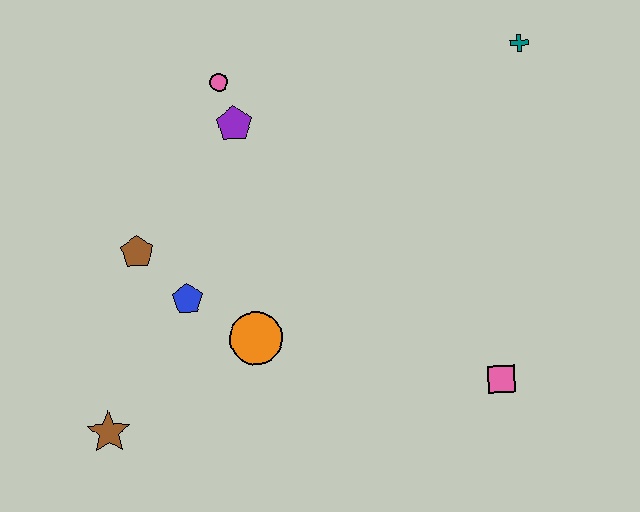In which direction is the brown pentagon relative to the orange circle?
The brown pentagon is to the left of the orange circle.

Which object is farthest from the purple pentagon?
The pink square is farthest from the purple pentagon.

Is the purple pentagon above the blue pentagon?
Yes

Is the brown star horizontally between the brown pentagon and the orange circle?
No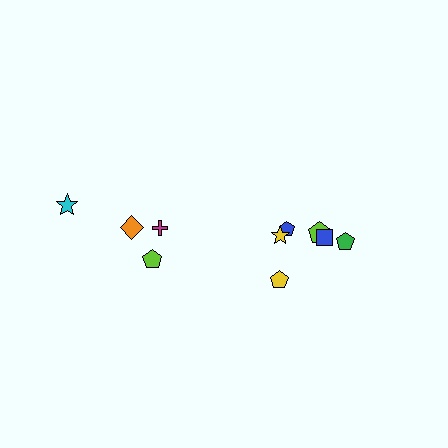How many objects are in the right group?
There are 6 objects.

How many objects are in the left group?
There are 4 objects.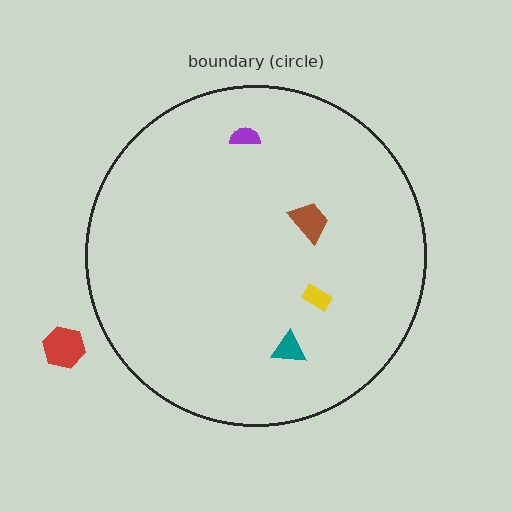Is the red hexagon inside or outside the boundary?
Outside.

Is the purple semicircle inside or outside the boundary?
Inside.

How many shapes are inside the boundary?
4 inside, 1 outside.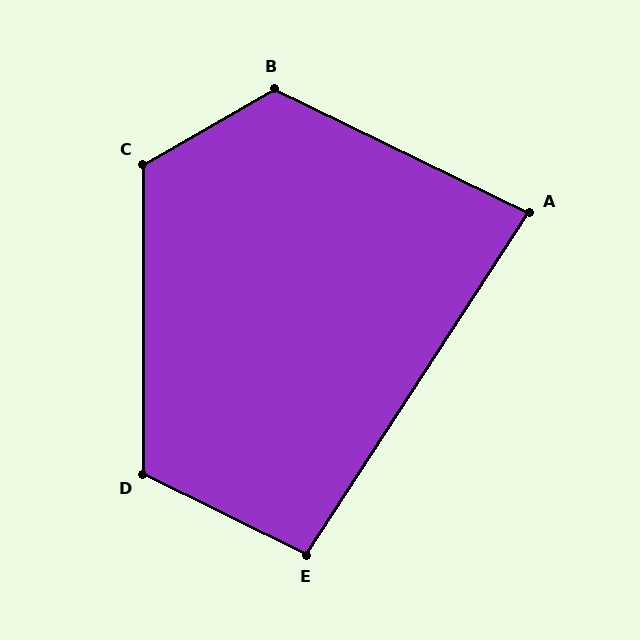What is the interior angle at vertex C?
Approximately 120 degrees (obtuse).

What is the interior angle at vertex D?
Approximately 116 degrees (obtuse).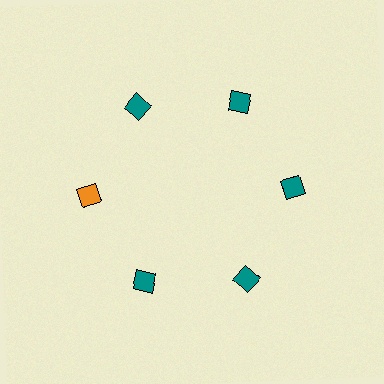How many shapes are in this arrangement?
There are 6 shapes arranged in a ring pattern.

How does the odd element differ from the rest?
It has a different color: orange instead of teal.